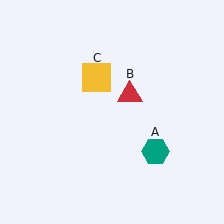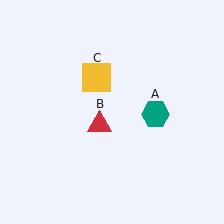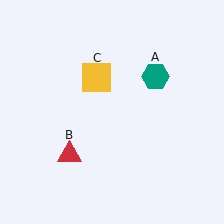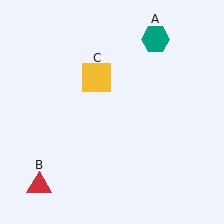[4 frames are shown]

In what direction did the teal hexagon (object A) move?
The teal hexagon (object A) moved up.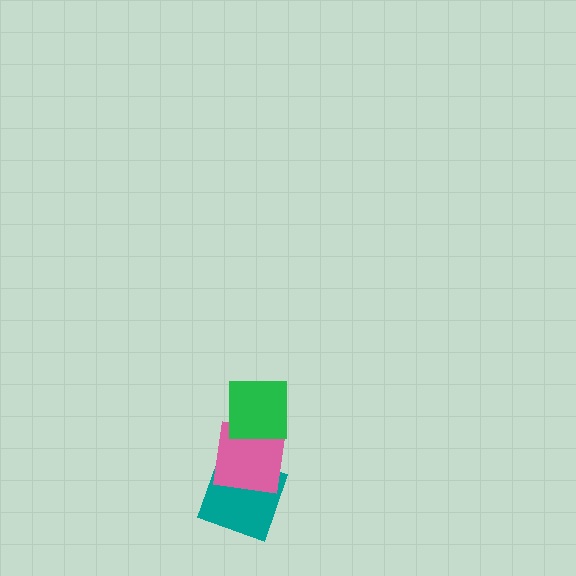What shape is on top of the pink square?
The green square is on top of the pink square.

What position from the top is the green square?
The green square is 1st from the top.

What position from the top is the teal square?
The teal square is 3rd from the top.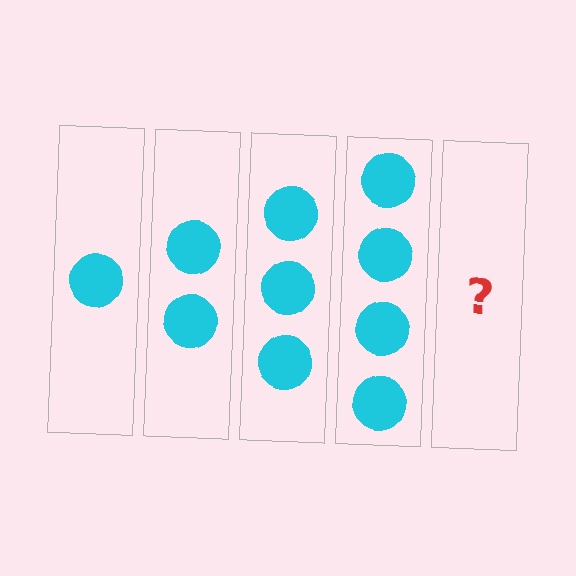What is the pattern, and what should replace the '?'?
The pattern is that each step adds one more circle. The '?' should be 5 circles.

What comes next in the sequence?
The next element should be 5 circles.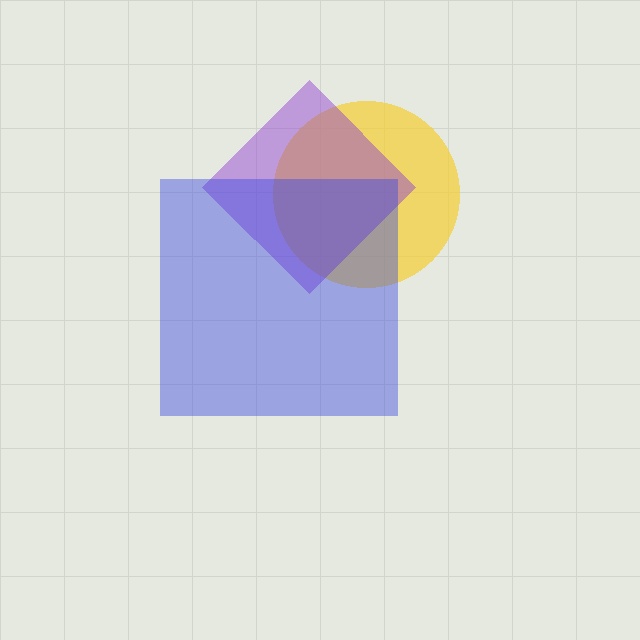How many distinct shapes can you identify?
There are 3 distinct shapes: a yellow circle, a purple diamond, a blue square.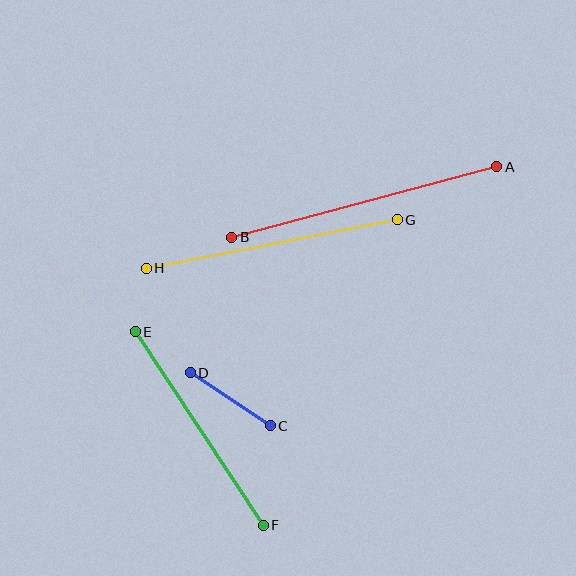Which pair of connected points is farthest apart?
Points A and B are farthest apart.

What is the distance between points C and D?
The distance is approximately 96 pixels.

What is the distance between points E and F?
The distance is approximately 232 pixels.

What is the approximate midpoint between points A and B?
The midpoint is at approximately (364, 202) pixels.